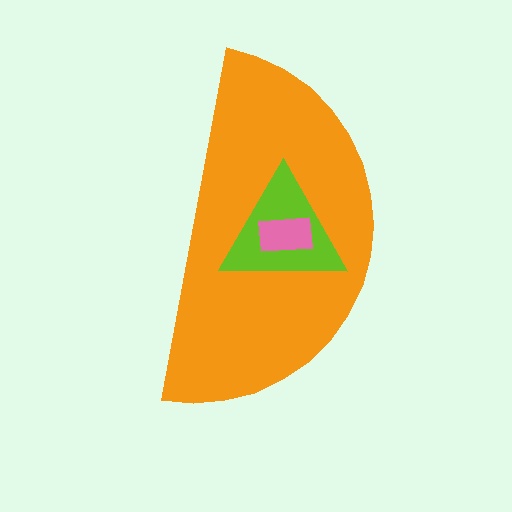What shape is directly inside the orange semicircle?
The lime triangle.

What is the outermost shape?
The orange semicircle.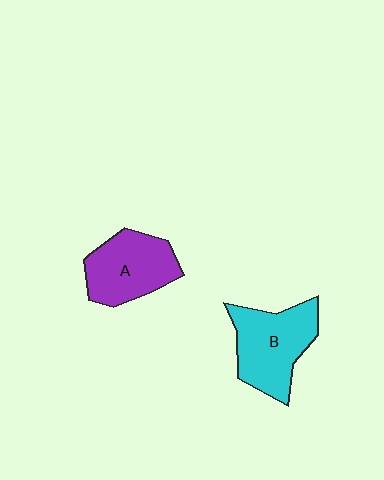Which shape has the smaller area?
Shape A (purple).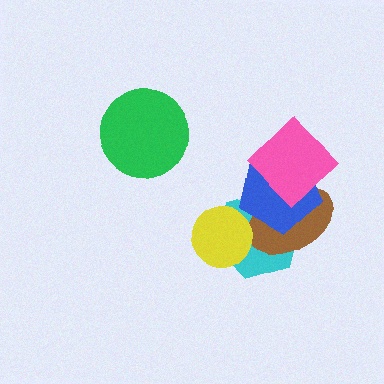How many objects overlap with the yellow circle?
1 object overlaps with the yellow circle.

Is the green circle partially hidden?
No, no other shape covers it.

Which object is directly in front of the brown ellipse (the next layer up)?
The blue pentagon is directly in front of the brown ellipse.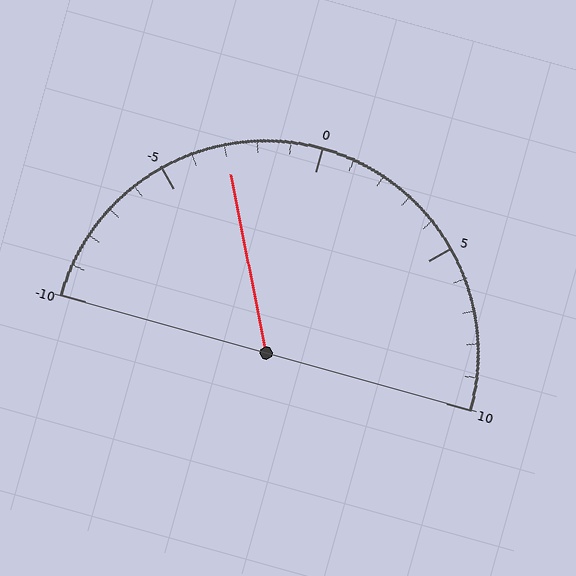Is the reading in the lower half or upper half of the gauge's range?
The reading is in the lower half of the range (-10 to 10).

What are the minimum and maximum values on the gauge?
The gauge ranges from -10 to 10.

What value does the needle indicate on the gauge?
The needle indicates approximately -3.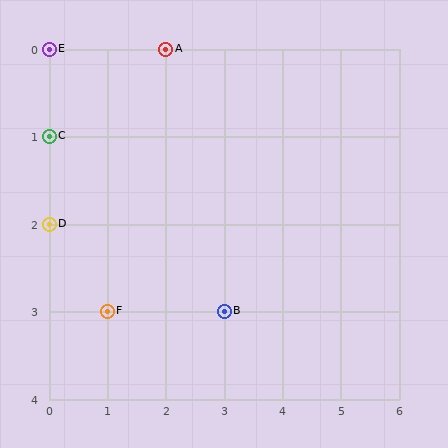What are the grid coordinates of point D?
Point D is at grid coordinates (0, 2).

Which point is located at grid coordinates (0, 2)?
Point D is at (0, 2).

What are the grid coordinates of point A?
Point A is at grid coordinates (2, 0).